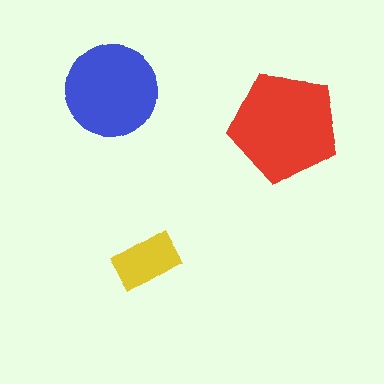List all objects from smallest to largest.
The yellow rectangle, the blue circle, the red pentagon.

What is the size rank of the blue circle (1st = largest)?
2nd.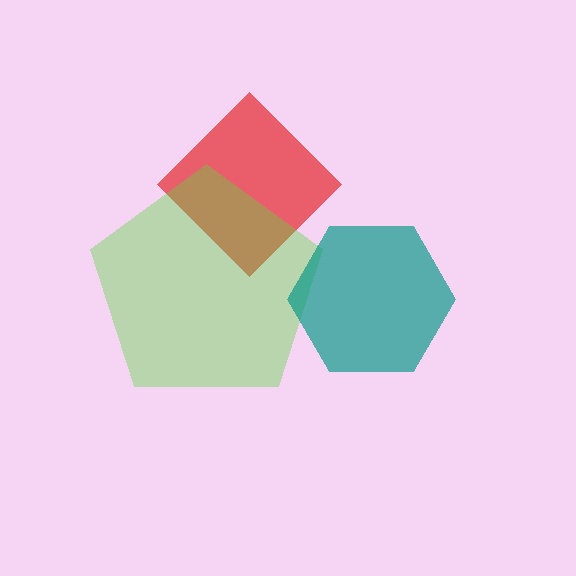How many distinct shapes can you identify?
There are 3 distinct shapes: a red diamond, a lime pentagon, a teal hexagon.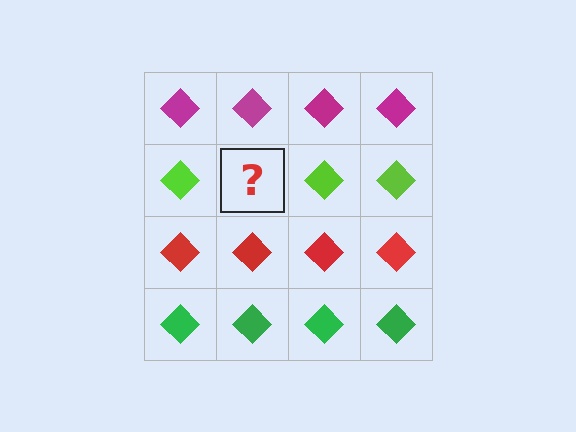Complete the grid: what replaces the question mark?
The question mark should be replaced with a lime diamond.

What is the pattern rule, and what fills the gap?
The rule is that each row has a consistent color. The gap should be filled with a lime diamond.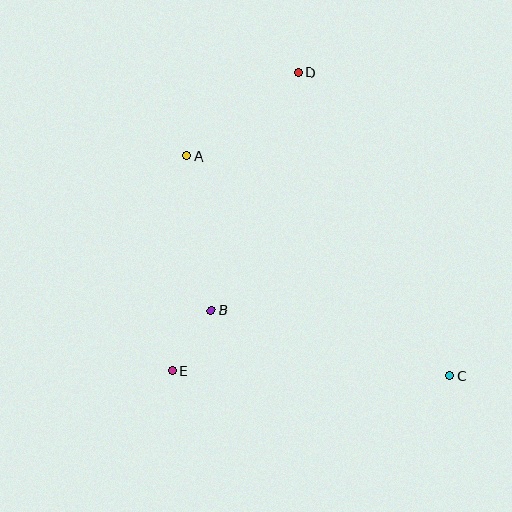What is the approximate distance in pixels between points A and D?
The distance between A and D is approximately 139 pixels.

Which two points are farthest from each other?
Points A and C are farthest from each other.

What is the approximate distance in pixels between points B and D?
The distance between B and D is approximately 253 pixels.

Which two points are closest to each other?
Points B and E are closest to each other.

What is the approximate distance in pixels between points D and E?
The distance between D and E is approximately 324 pixels.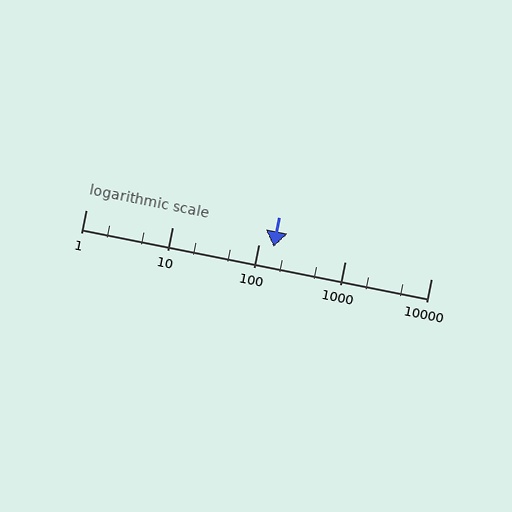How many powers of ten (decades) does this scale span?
The scale spans 4 decades, from 1 to 10000.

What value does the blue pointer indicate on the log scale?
The pointer indicates approximately 150.